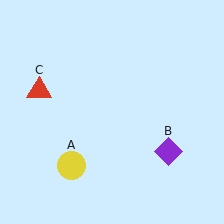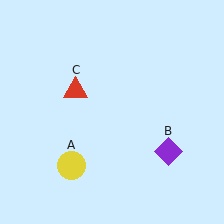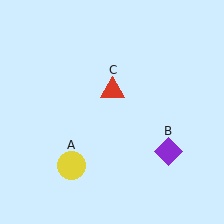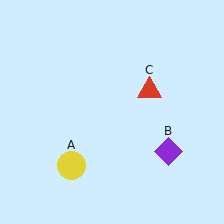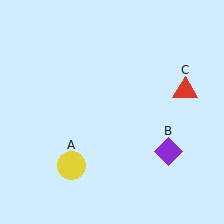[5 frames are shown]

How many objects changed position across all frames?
1 object changed position: red triangle (object C).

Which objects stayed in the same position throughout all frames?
Yellow circle (object A) and purple diamond (object B) remained stationary.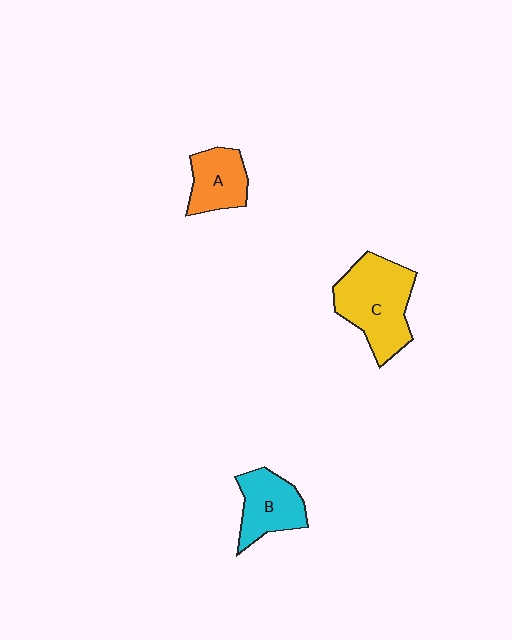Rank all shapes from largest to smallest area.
From largest to smallest: C (yellow), B (cyan), A (orange).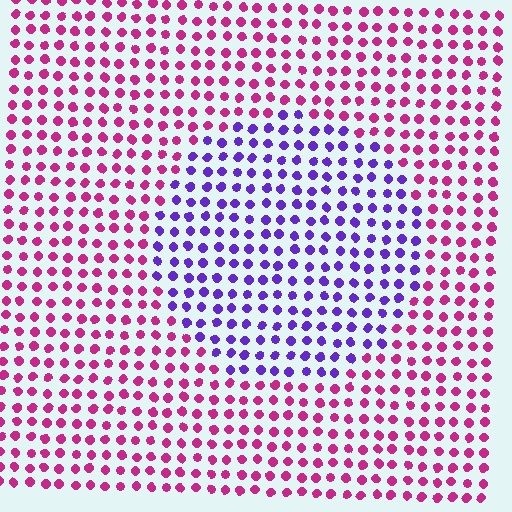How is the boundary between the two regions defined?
The boundary is defined purely by a slight shift in hue (about 60 degrees). Spacing, size, and orientation are identical on both sides.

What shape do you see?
I see a circle.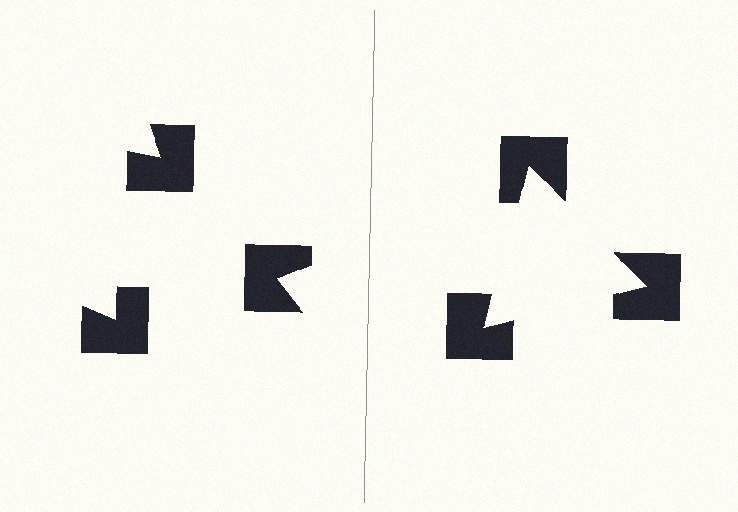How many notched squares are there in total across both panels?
6 — 3 on each side.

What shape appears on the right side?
An illusory triangle.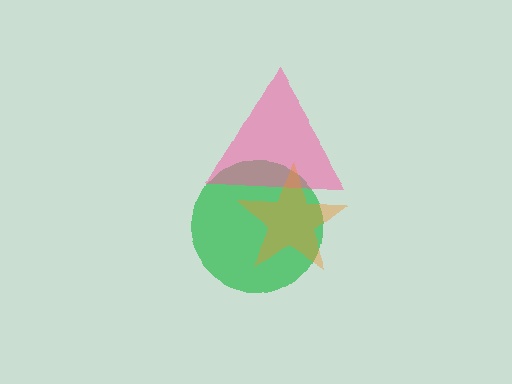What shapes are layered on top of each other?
The layered shapes are: a green circle, a pink triangle, an orange star.